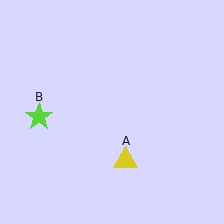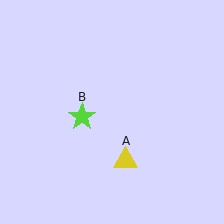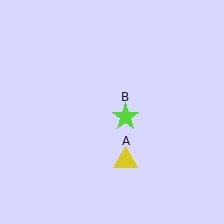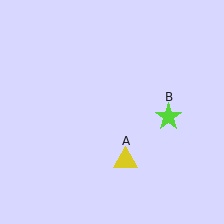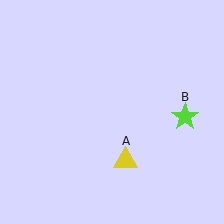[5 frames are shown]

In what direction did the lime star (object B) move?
The lime star (object B) moved right.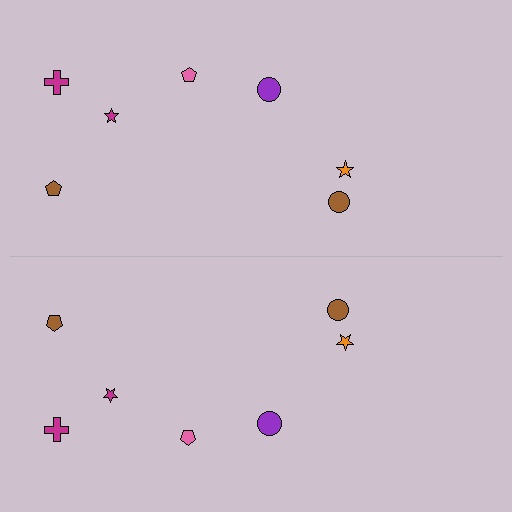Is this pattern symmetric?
Yes, this pattern has bilateral (reflection) symmetry.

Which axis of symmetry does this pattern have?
The pattern has a horizontal axis of symmetry running through the center of the image.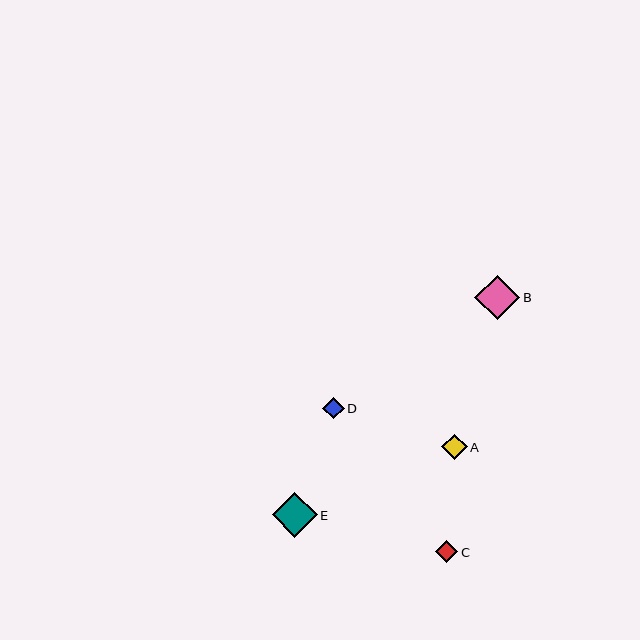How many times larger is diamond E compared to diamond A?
Diamond E is approximately 1.8 times the size of diamond A.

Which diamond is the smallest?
Diamond D is the smallest with a size of approximately 21 pixels.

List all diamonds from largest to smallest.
From largest to smallest: E, B, A, C, D.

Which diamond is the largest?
Diamond E is the largest with a size of approximately 45 pixels.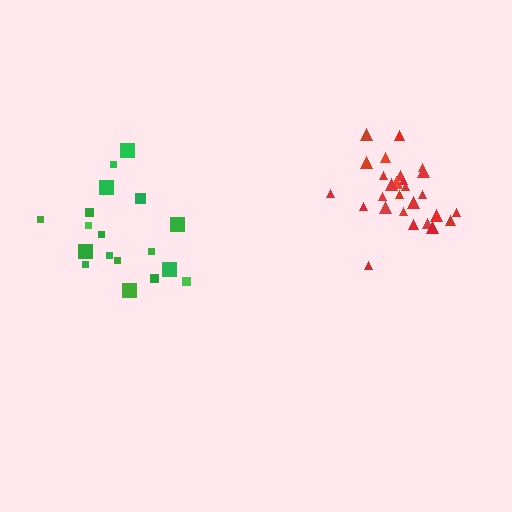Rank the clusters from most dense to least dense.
red, green.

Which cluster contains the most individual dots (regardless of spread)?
Red (27).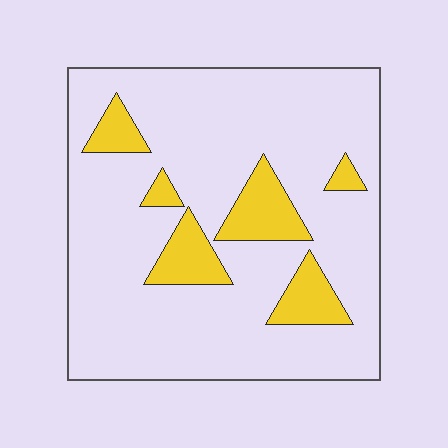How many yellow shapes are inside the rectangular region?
6.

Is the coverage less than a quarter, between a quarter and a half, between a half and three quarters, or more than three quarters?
Less than a quarter.